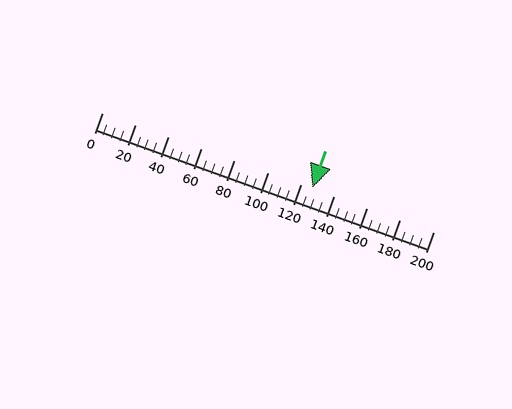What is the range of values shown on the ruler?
The ruler shows values from 0 to 200.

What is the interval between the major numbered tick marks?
The major tick marks are spaced 20 units apart.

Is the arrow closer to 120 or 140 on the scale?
The arrow is closer to 120.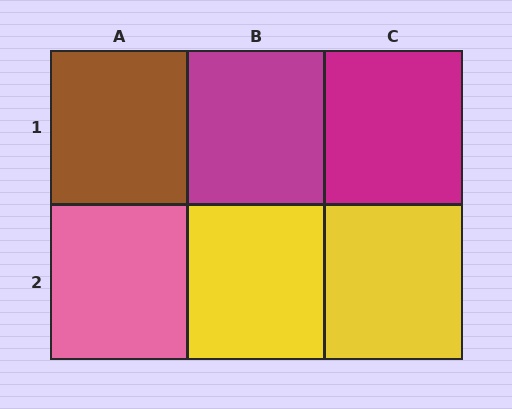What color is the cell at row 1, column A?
Brown.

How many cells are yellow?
2 cells are yellow.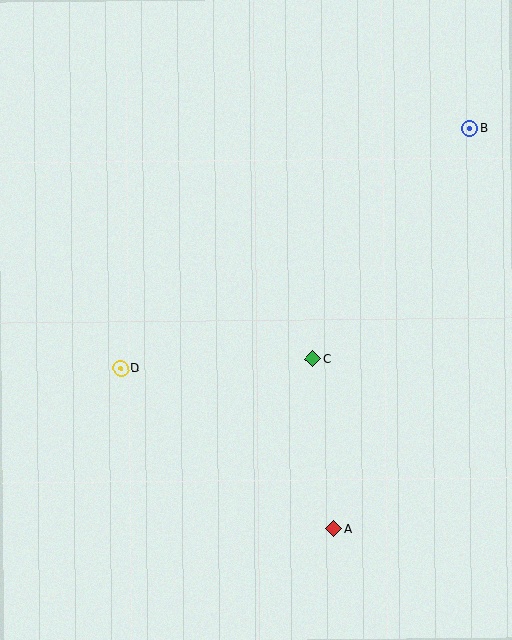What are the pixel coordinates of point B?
Point B is at (470, 128).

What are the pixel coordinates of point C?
Point C is at (313, 359).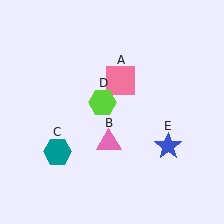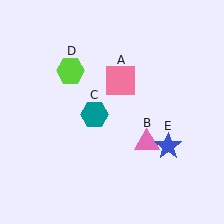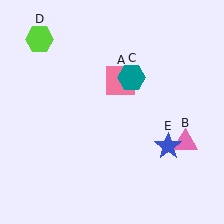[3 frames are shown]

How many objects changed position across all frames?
3 objects changed position: pink triangle (object B), teal hexagon (object C), lime hexagon (object D).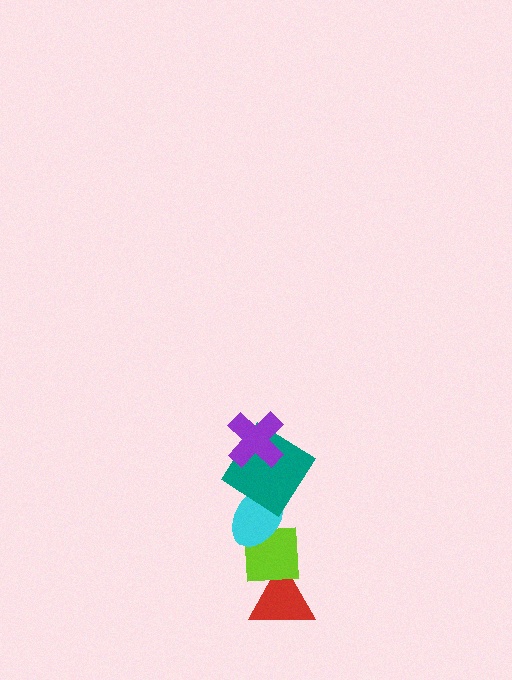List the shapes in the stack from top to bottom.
From top to bottom: the purple cross, the teal diamond, the cyan ellipse, the lime square, the red triangle.